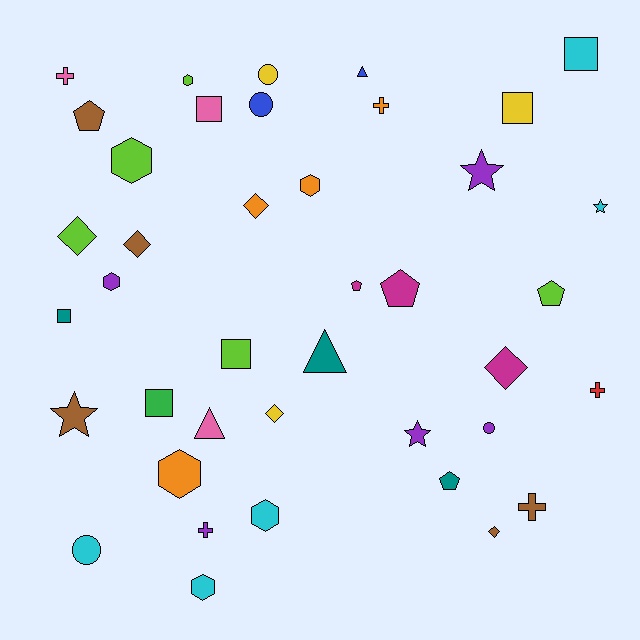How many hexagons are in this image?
There are 7 hexagons.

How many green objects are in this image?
There is 1 green object.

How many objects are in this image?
There are 40 objects.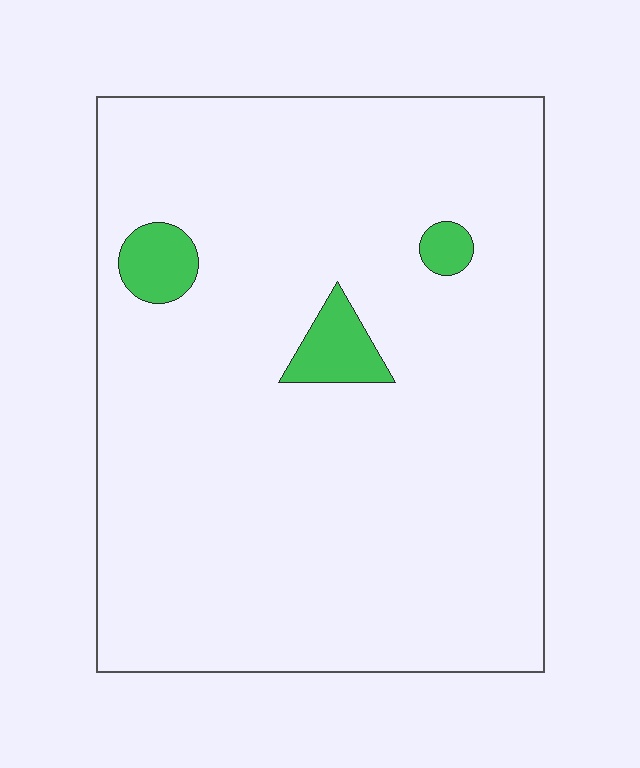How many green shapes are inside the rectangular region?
3.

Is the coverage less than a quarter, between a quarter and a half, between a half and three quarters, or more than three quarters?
Less than a quarter.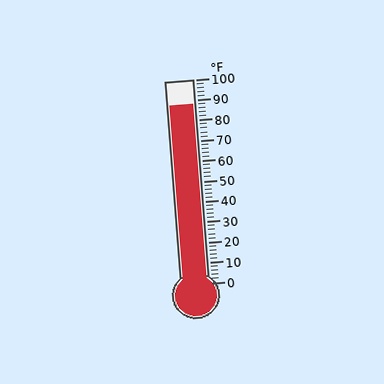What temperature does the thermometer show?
The thermometer shows approximately 88°F.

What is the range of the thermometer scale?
The thermometer scale ranges from 0°F to 100°F.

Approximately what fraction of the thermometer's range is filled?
The thermometer is filled to approximately 90% of its range.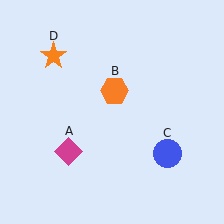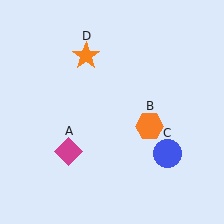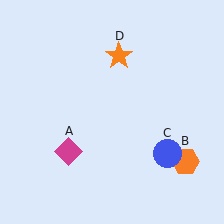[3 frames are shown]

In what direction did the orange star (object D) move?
The orange star (object D) moved right.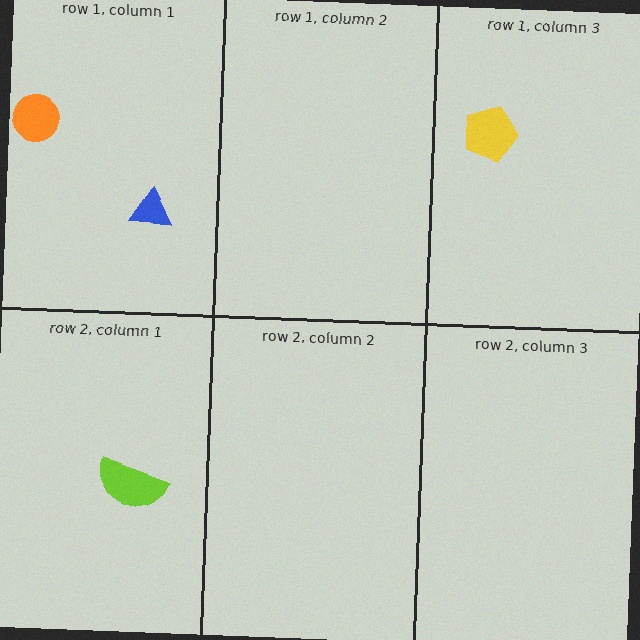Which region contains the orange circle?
The row 1, column 1 region.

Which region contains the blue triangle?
The row 1, column 1 region.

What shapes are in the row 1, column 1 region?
The orange circle, the blue triangle.